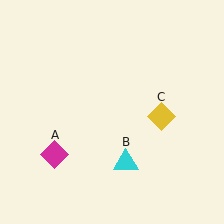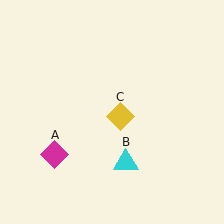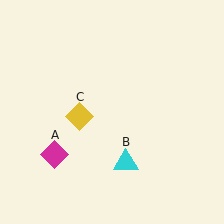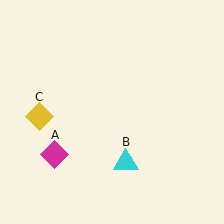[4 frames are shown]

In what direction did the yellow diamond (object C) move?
The yellow diamond (object C) moved left.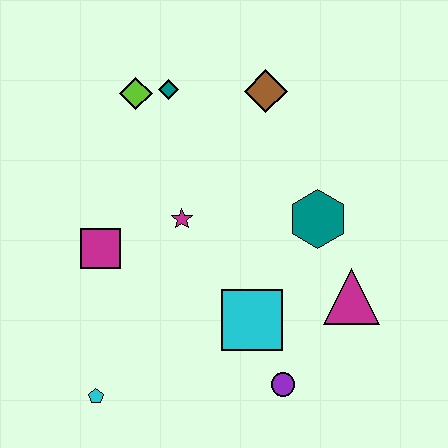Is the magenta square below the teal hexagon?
Yes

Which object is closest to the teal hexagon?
The magenta triangle is closest to the teal hexagon.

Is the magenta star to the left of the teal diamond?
No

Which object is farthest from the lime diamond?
The purple circle is farthest from the lime diamond.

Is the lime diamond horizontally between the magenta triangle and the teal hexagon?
No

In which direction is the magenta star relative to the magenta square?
The magenta star is to the right of the magenta square.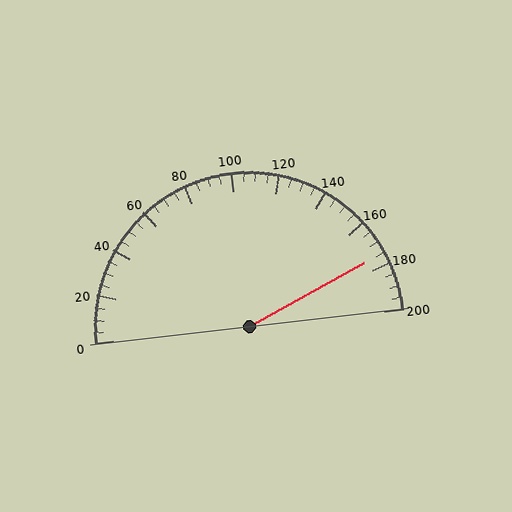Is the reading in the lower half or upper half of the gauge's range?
The reading is in the upper half of the range (0 to 200).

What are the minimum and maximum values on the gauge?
The gauge ranges from 0 to 200.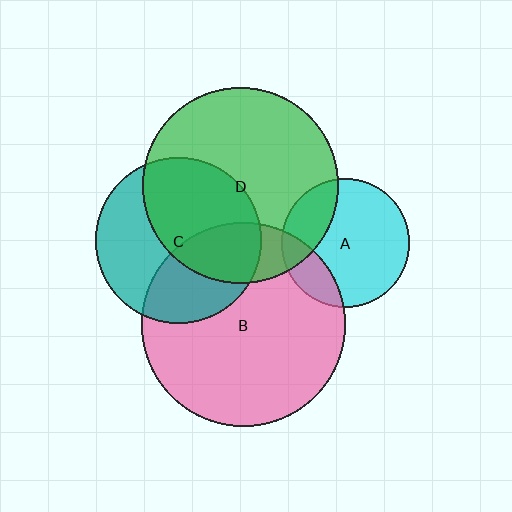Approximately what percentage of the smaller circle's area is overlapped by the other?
Approximately 40%.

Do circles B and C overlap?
Yes.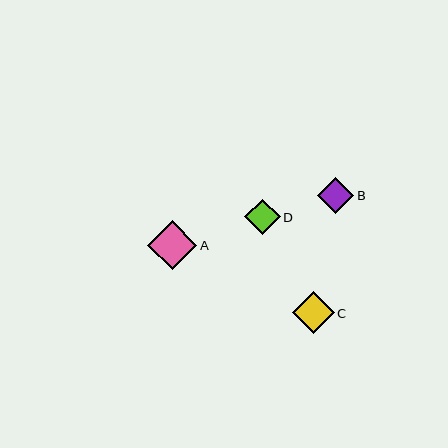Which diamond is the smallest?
Diamond D is the smallest with a size of approximately 35 pixels.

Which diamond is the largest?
Diamond A is the largest with a size of approximately 49 pixels.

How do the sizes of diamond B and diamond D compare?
Diamond B and diamond D are approximately the same size.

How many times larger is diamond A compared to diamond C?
Diamond A is approximately 1.2 times the size of diamond C.